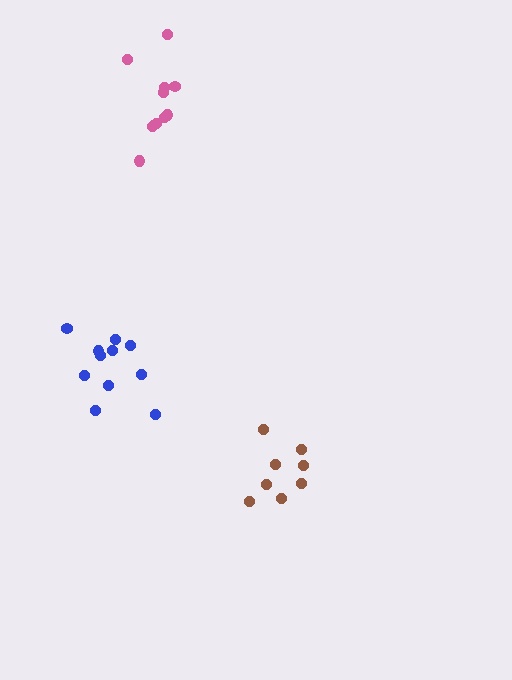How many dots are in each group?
Group 1: 11 dots, Group 2: 11 dots, Group 3: 8 dots (30 total).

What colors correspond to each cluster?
The clusters are colored: blue, pink, brown.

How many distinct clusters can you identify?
There are 3 distinct clusters.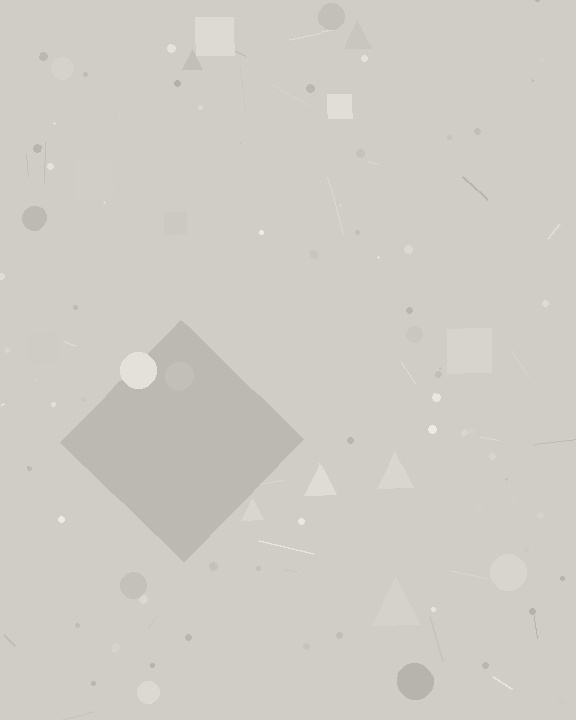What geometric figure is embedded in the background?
A diamond is embedded in the background.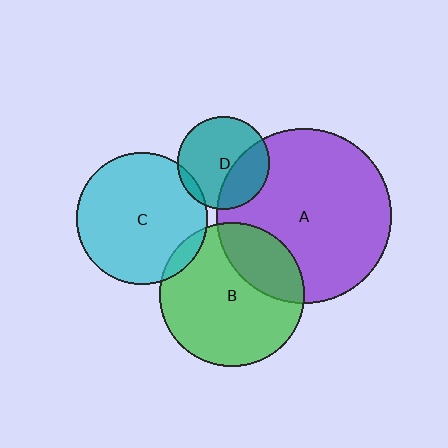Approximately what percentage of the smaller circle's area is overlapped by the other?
Approximately 5%.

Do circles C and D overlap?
Yes.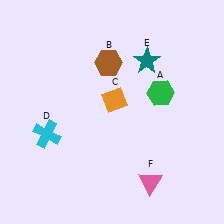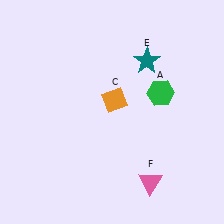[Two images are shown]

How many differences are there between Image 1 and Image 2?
There are 2 differences between the two images.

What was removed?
The cyan cross (D), the brown hexagon (B) were removed in Image 2.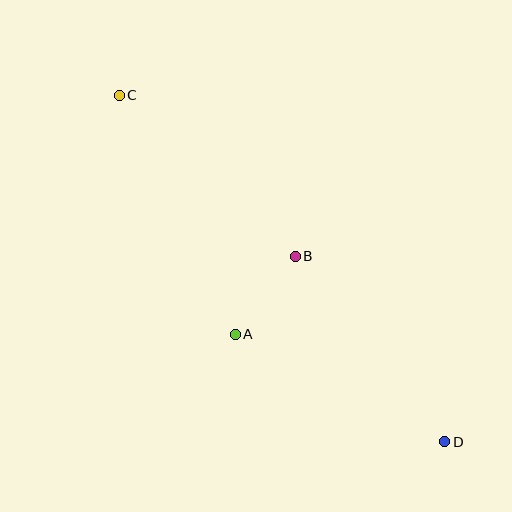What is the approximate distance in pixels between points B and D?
The distance between B and D is approximately 238 pixels.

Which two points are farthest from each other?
Points C and D are farthest from each other.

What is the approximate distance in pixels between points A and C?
The distance between A and C is approximately 266 pixels.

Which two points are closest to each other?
Points A and B are closest to each other.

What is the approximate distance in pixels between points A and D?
The distance between A and D is approximately 235 pixels.